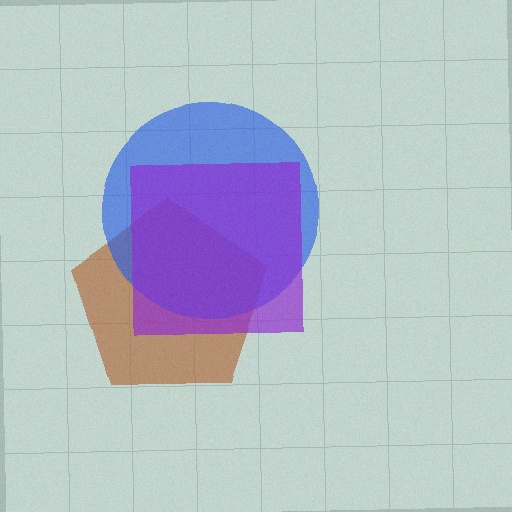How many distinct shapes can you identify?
There are 3 distinct shapes: a brown pentagon, a blue circle, a purple square.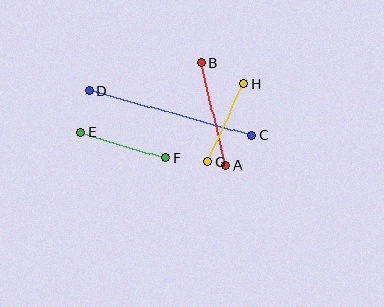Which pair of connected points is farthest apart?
Points C and D are farthest apart.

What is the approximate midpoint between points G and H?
The midpoint is at approximately (226, 123) pixels.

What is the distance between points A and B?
The distance is approximately 105 pixels.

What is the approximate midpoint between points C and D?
The midpoint is at approximately (171, 113) pixels.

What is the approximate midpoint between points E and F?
The midpoint is at approximately (123, 145) pixels.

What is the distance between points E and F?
The distance is approximately 89 pixels.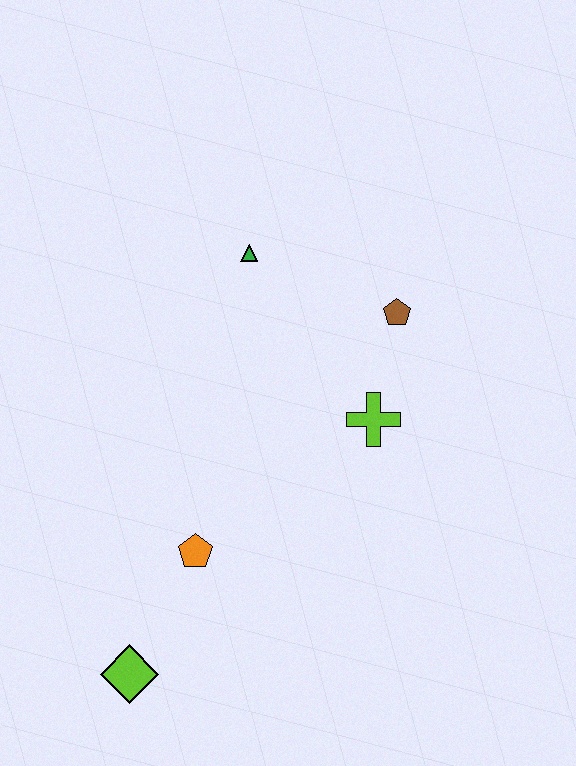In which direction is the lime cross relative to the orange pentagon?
The lime cross is to the right of the orange pentagon.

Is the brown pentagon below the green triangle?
Yes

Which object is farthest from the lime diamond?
The brown pentagon is farthest from the lime diamond.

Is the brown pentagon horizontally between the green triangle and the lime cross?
No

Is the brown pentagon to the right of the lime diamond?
Yes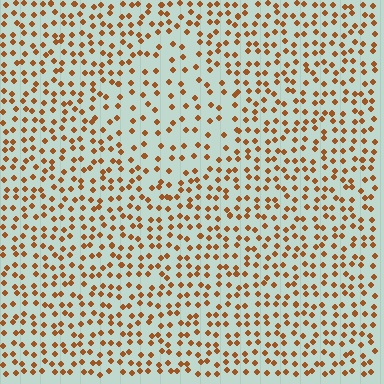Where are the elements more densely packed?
The elements are more densely packed outside the diamond boundary.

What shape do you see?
I see a diamond.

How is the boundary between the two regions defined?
The boundary is defined by a change in element density (approximately 1.7x ratio). All elements are the same color, size, and shape.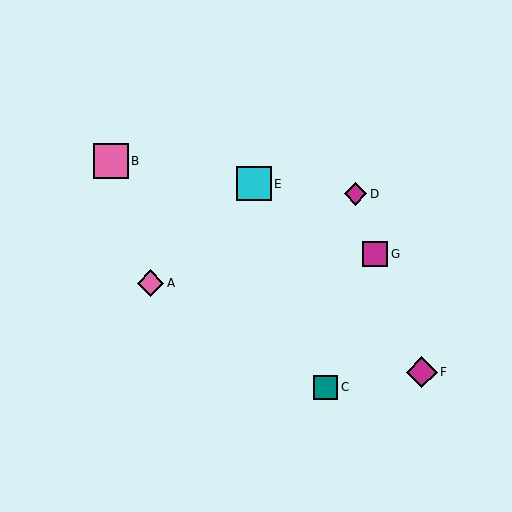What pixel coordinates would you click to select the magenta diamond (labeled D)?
Click at (356, 194) to select the magenta diamond D.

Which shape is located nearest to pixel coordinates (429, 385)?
The magenta diamond (labeled F) at (422, 372) is nearest to that location.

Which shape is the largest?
The pink square (labeled B) is the largest.